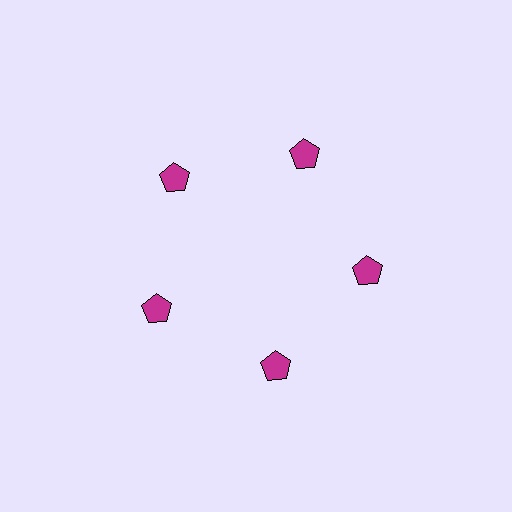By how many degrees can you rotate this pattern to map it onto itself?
The pattern maps onto itself every 72 degrees of rotation.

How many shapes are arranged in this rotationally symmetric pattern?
There are 5 shapes, arranged in 5 groups of 1.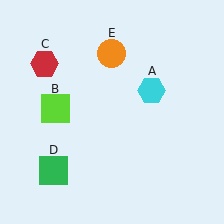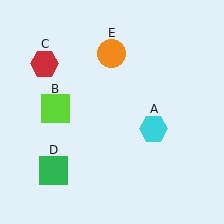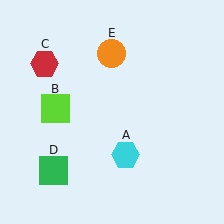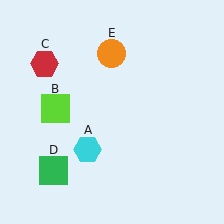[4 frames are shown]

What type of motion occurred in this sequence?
The cyan hexagon (object A) rotated clockwise around the center of the scene.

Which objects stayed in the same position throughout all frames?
Lime square (object B) and red hexagon (object C) and green square (object D) and orange circle (object E) remained stationary.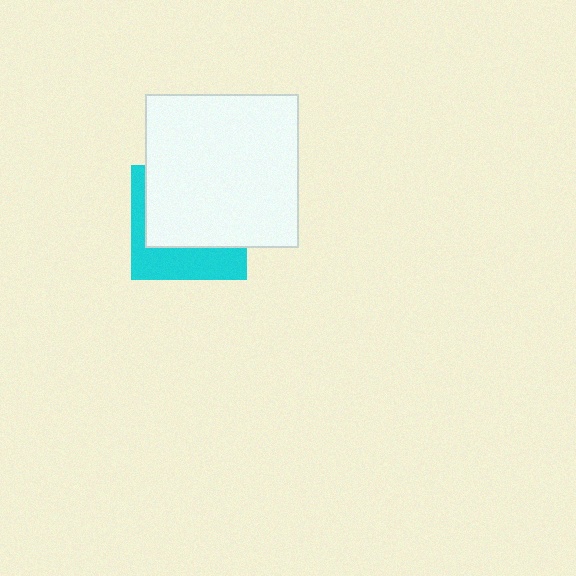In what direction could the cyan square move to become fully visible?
The cyan square could move down. That would shift it out from behind the white square entirely.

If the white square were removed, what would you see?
You would see the complete cyan square.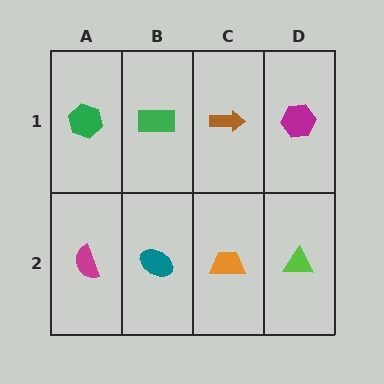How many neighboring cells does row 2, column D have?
2.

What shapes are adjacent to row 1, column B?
A teal ellipse (row 2, column B), a green hexagon (row 1, column A), a brown arrow (row 1, column C).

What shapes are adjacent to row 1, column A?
A magenta semicircle (row 2, column A), a green rectangle (row 1, column B).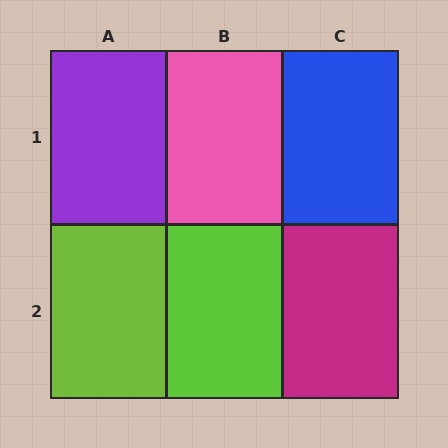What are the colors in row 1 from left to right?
Purple, pink, blue.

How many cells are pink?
1 cell is pink.